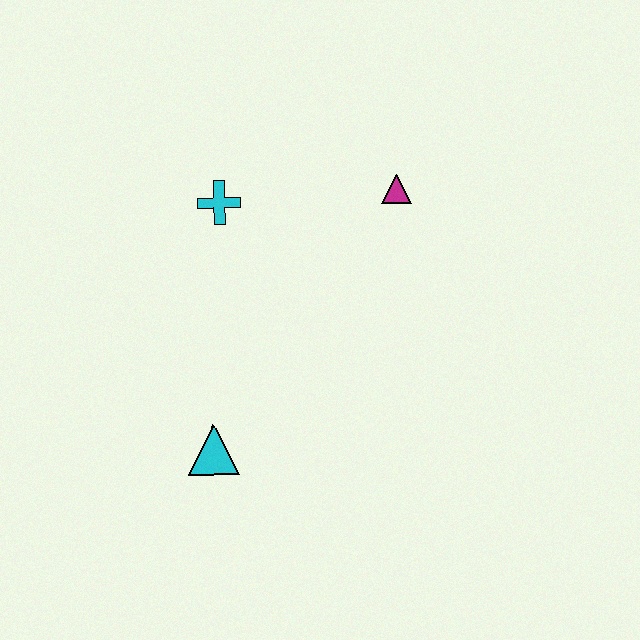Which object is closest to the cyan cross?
The magenta triangle is closest to the cyan cross.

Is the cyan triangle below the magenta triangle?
Yes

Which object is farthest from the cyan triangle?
The magenta triangle is farthest from the cyan triangle.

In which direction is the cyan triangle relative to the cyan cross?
The cyan triangle is below the cyan cross.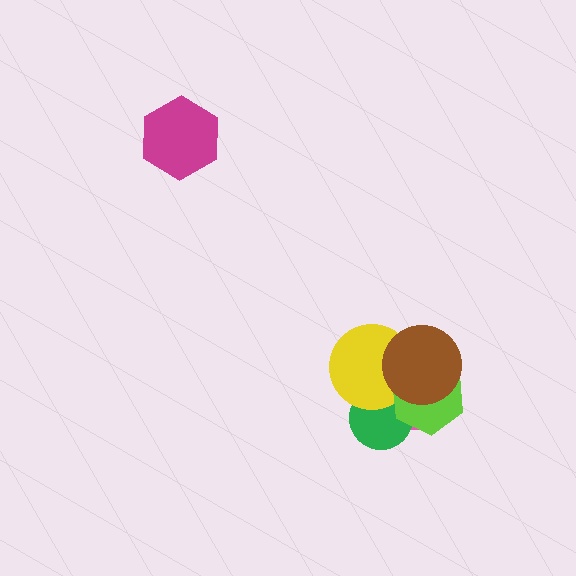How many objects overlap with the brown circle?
4 objects overlap with the brown circle.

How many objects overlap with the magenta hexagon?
0 objects overlap with the magenta hexagon.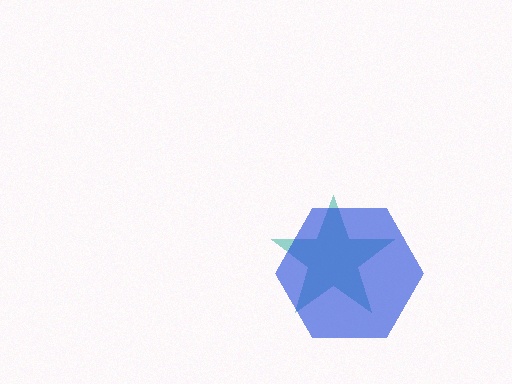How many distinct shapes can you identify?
There are 2 distinct shapes: a teal star, a blue hexagon.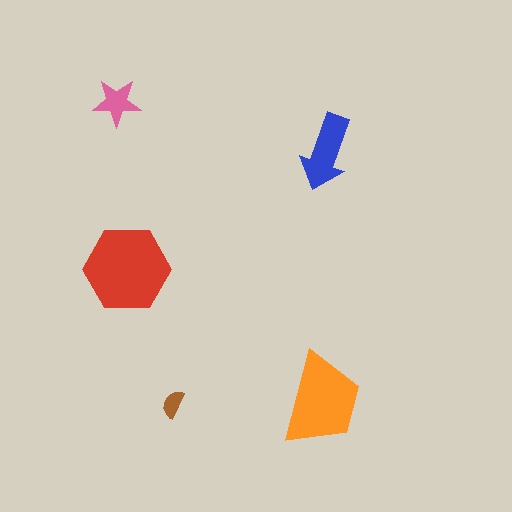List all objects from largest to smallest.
The red hexagon, the orange trapezoid, the blue arrow, the pink star, the brown semicircle.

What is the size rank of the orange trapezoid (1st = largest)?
2nd.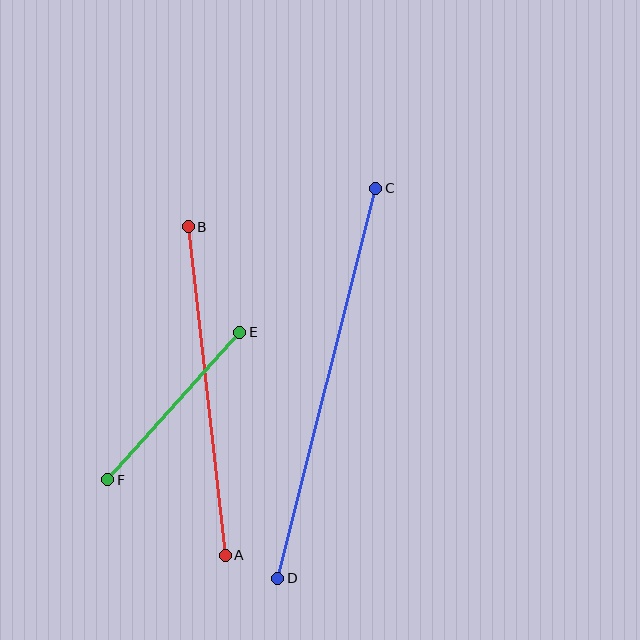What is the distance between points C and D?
The distance is approximately 402 pixels.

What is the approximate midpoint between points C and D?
The midpoint is at approximately (327, 383) pixels.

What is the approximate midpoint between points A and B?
The midpoint is at approximately (207, 391) pixels.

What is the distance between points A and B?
The distance is approximately 331 pixels.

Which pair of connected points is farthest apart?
Points C and D are farthest apart.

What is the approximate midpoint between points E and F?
The midpoint is at approximately (174, 406) pixels.